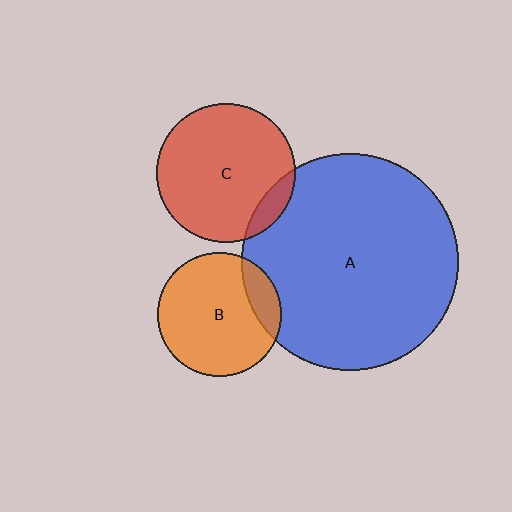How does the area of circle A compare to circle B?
Approximately 3.1 times.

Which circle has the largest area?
Circle A (blue).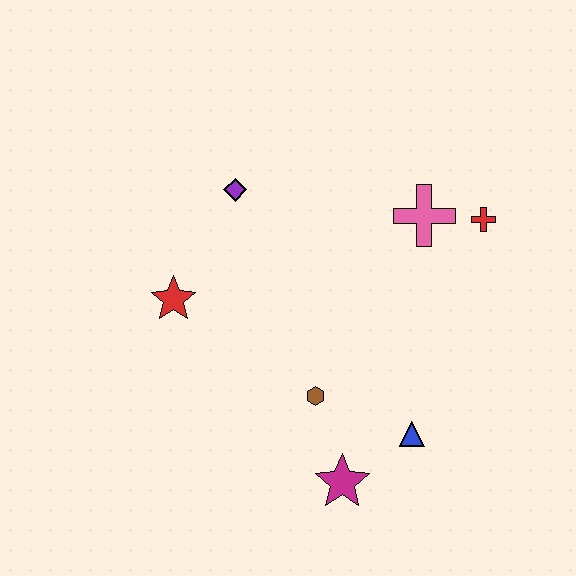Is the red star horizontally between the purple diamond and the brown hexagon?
No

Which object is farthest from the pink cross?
The magenta star is farthest from the pink cross.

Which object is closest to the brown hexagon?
The magenta star is closest to the brown hexagon.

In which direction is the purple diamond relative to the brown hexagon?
The purple diamond is above the brown hexagon.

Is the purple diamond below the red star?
No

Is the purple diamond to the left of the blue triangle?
Yes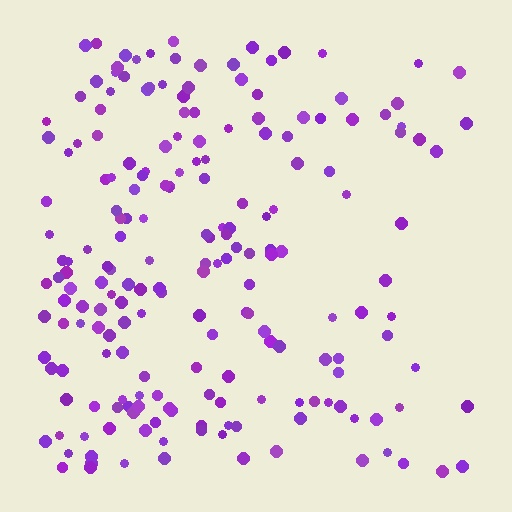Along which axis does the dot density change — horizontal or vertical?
Horizontal.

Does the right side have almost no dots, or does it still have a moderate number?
Still a moderate number, just noticeably fewer than the left.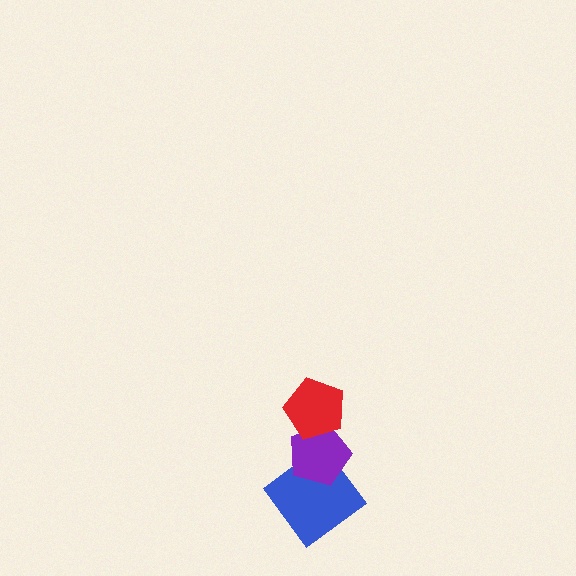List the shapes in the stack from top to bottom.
From top to bottom: the red pentagon, the purple pentagon, the blue diamond.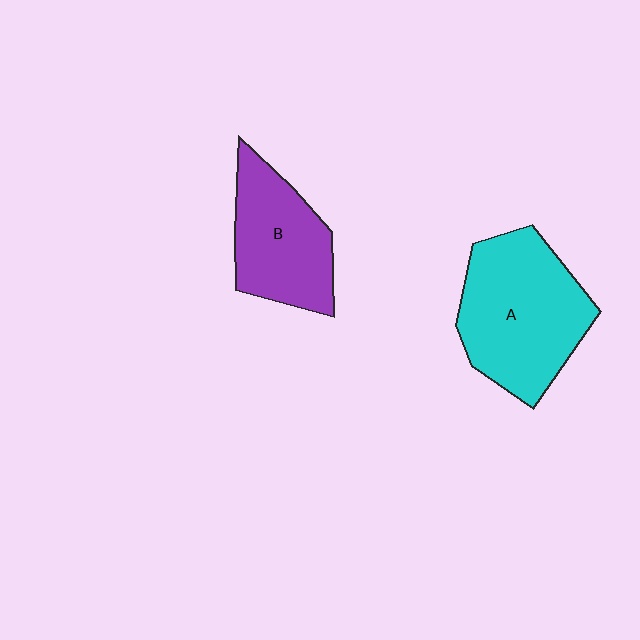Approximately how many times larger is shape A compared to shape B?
Approximately 1.4 times.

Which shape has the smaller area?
Shape B (purple).